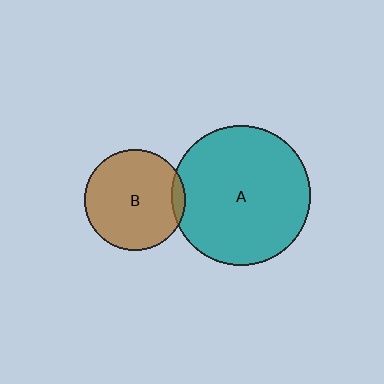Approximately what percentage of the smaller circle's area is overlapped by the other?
Approximately 5%.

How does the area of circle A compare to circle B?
Approximately 1.9 times.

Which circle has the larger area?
Circle A (teal).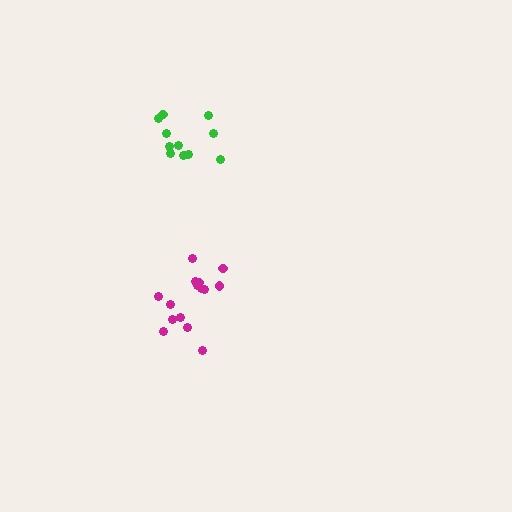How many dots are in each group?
Group 1: 15 dots, Group 2: 11 dots (26 total).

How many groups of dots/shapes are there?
There are 2 groups.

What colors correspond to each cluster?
The clusters are colored: magenta, green.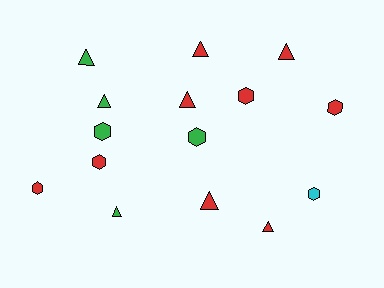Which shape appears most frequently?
Triangle, with 8 objects.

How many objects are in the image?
There are 15 objects.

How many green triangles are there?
There are 3 green triangles.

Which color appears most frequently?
Red, with 9 objects.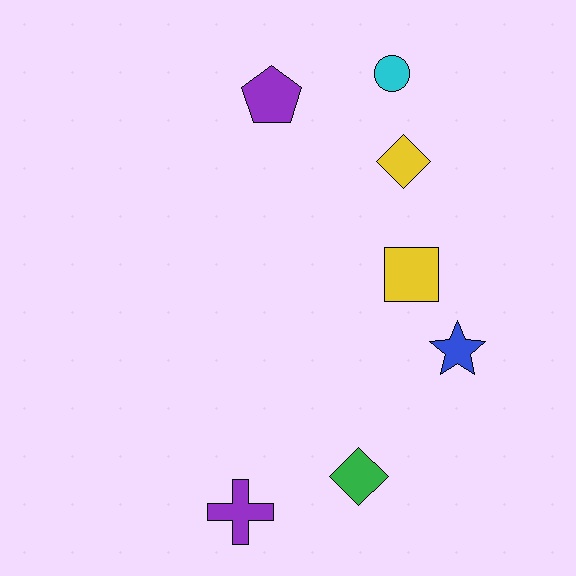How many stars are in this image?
There is 1 star.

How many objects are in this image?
There are 7 objects.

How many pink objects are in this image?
There are no pink objects.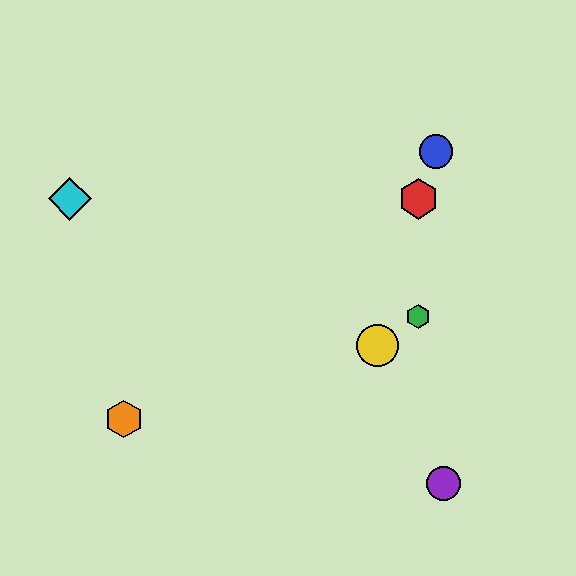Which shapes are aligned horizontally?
The red hexagon, the cyan diamond are aligned horizontally.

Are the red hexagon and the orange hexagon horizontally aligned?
No, the red hexagon is at y≈199 and the orange hexagon is at y≈419.